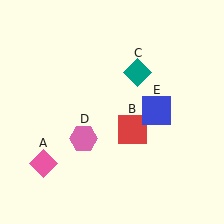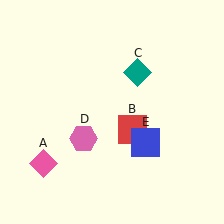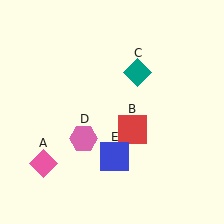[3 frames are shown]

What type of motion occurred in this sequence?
The blue square (object E) rotated clockwise around the center of the scene.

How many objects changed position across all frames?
1 object changed position: blue square (object E).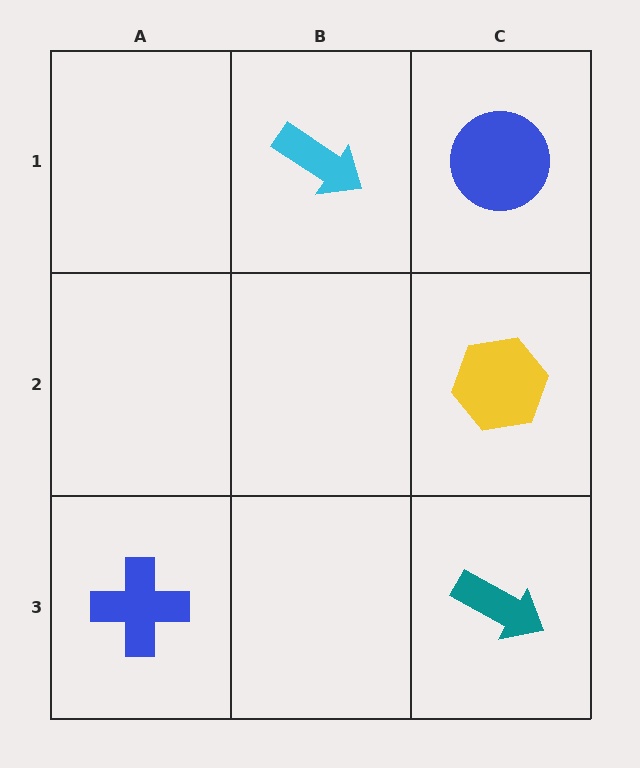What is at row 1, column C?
A blue circle.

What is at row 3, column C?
A teal arrow.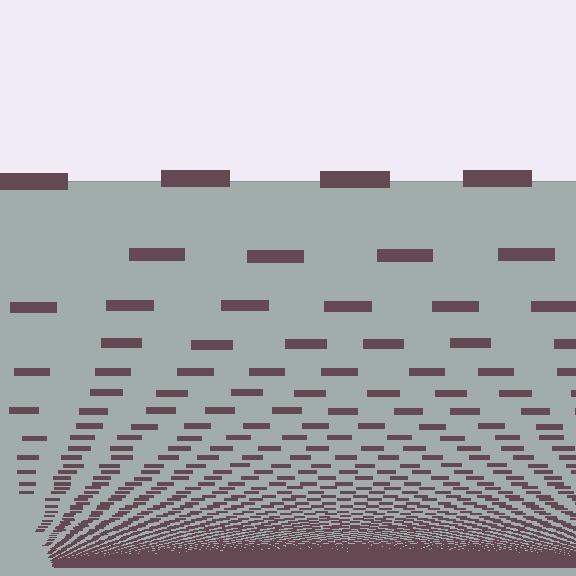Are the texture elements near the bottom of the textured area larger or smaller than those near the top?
Smaller. The gradient is inverted — elements near the bottom are smaller and denser.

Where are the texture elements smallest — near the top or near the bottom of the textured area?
Near the bottom.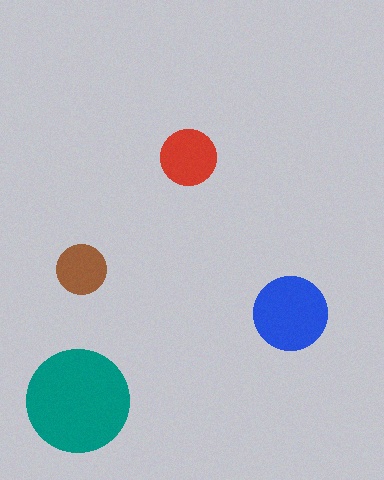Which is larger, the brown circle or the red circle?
The red one.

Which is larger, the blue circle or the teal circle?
The teal one.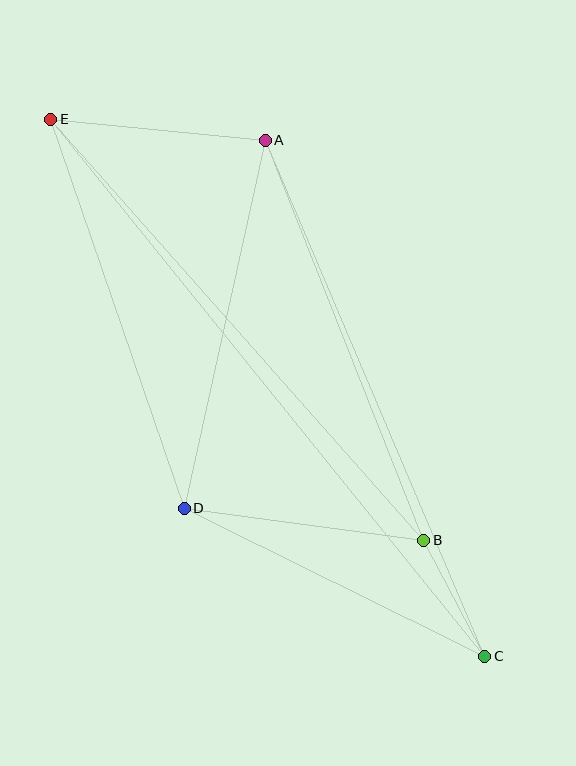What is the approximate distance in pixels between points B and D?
The distance between B and D is approximately 242 pixels.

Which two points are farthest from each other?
Points C and E are farthest from each other.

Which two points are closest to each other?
Points B and C are closest to each other.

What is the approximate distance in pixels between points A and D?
The distance between A and D is approximately 376 pixels.